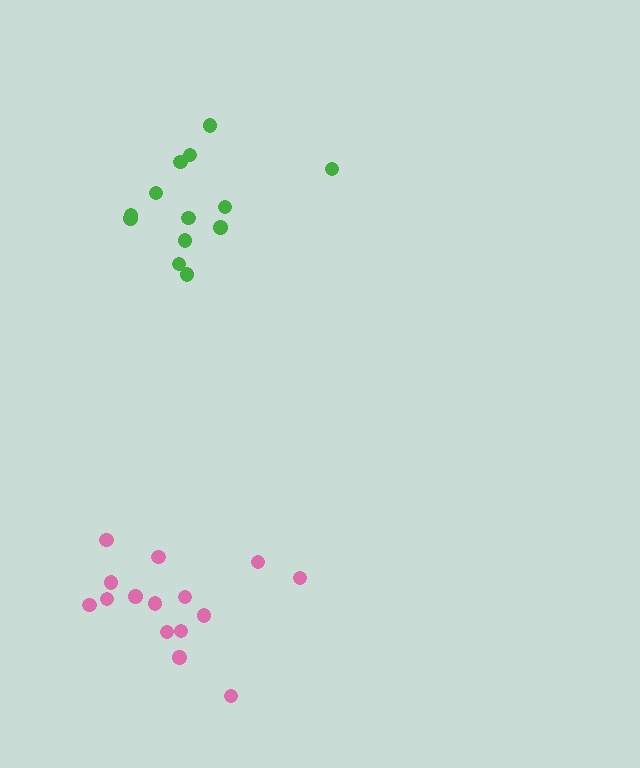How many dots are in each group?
Group 1: 15 dots, Group 2: 13 dots (28 total).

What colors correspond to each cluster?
The clusters are colored: pink, green.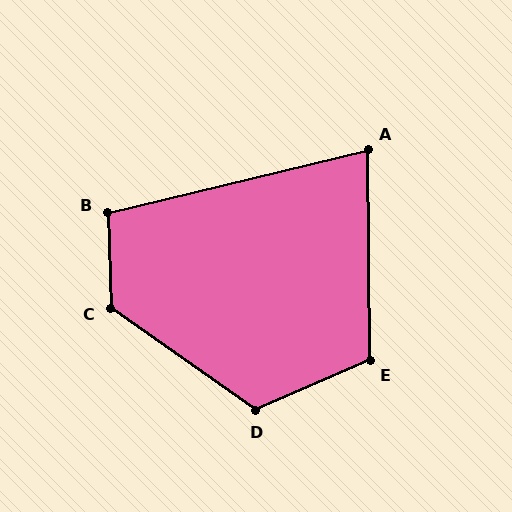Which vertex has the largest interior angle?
C, at approximately 127 degrees.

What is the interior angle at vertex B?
Approximately 102 degrees (obtuse).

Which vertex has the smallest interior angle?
A, at approximately 77 degrees.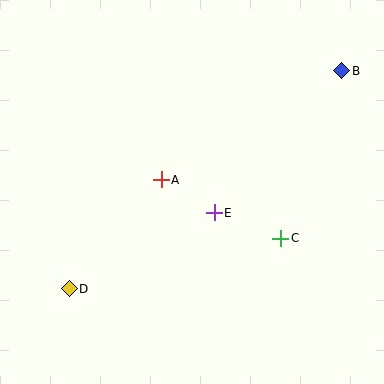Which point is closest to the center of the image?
Point E at (214, 213) is closest to the center.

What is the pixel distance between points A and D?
The distance between A and D is 143 pixels.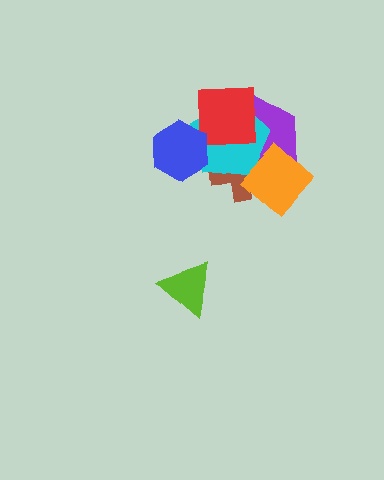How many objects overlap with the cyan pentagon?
5 objects overlap with the cyan pentagon.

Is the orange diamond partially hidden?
No, no other shape covers it.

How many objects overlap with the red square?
2 objects overlap with the red square.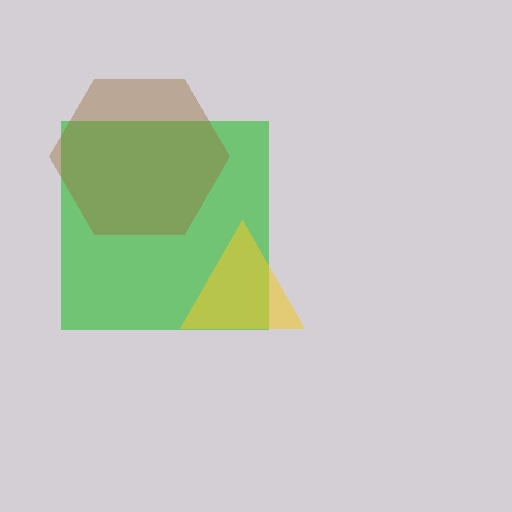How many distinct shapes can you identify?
There are 3 distinct shapes: a green square, a yellow triangle, a brown hexagon.